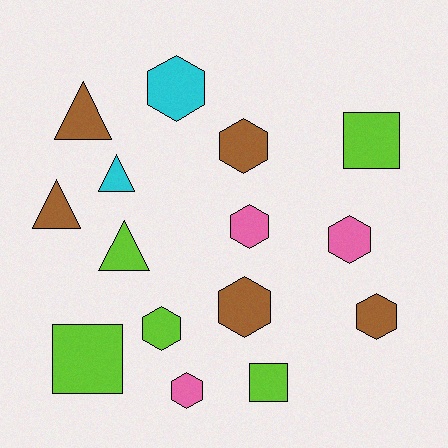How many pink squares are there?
There are no pink squares.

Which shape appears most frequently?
Hexagon, with 8 objects.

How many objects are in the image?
There are 15 objects.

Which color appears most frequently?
Lime, with 5 objects.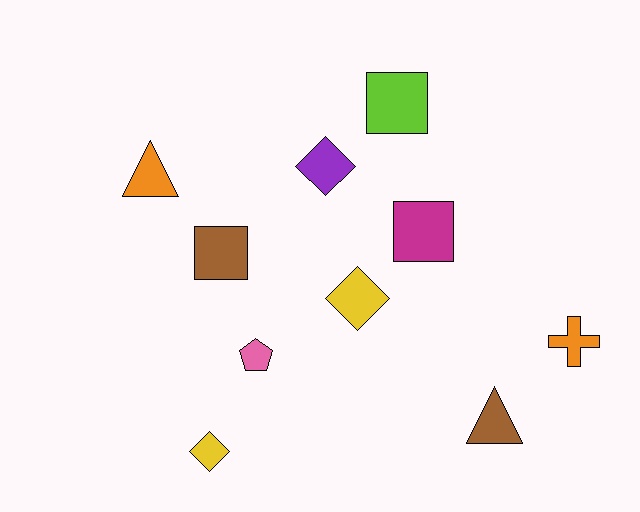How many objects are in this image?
There are 10 objects.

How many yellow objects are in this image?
There are 2 yellow objects.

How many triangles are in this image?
There are 2 triangles.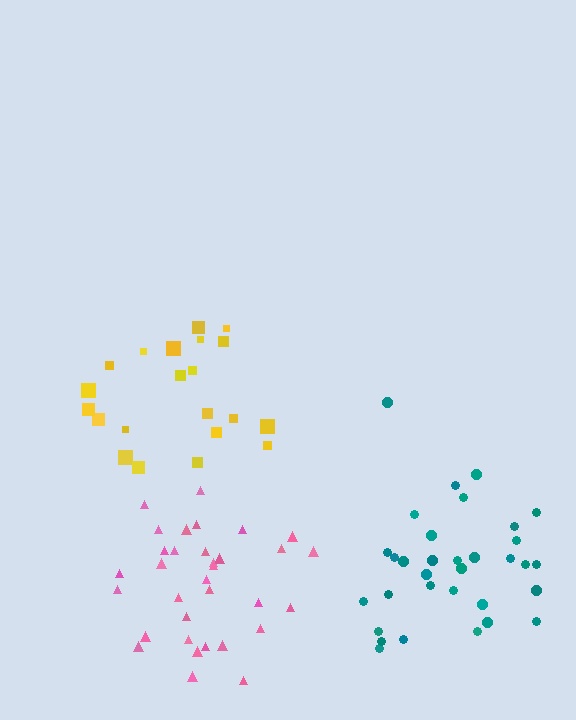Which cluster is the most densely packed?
Pink.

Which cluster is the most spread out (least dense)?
Teal.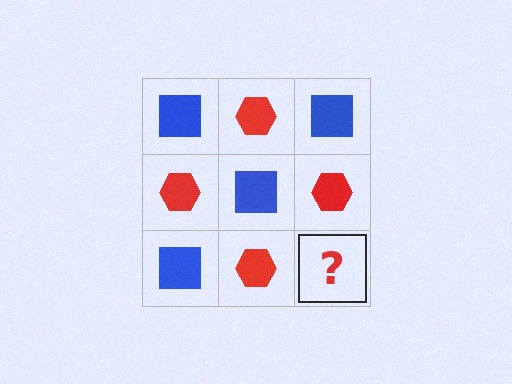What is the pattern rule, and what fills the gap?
The rule is that it alternates blue square and red hexagon in a checkerboard pattern. The gap should be filled with a blue square.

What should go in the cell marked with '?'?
The missing cell should contain a blue square.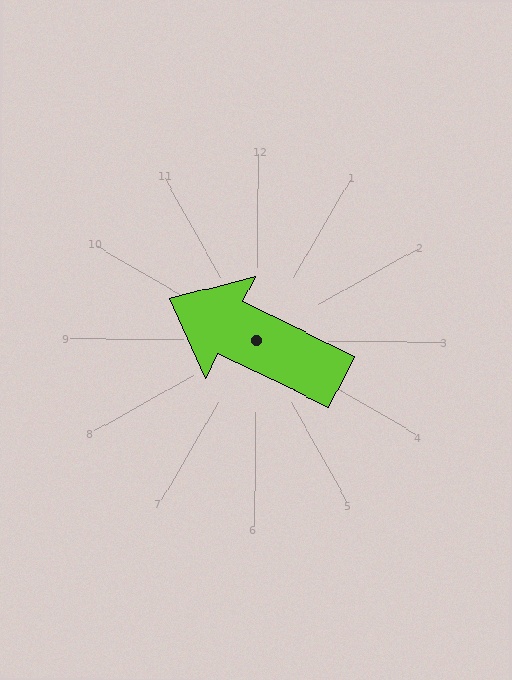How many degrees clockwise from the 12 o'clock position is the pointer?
Approximately 295 degrees.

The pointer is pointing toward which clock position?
Roughly 10 o'clock.